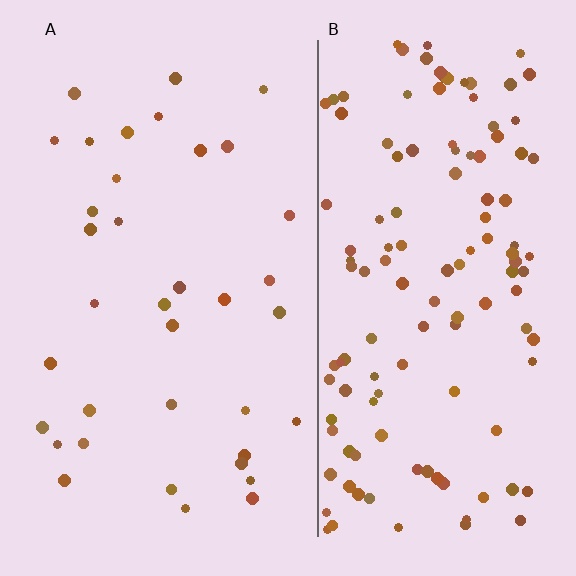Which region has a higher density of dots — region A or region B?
B (the right).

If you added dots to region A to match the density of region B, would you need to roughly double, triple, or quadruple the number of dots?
Approximately quadruple.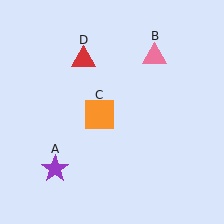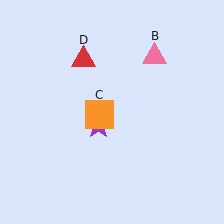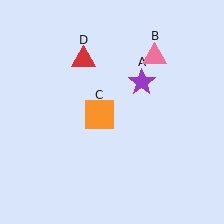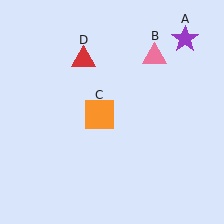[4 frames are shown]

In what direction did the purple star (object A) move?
The purple star (object A) moved up and to the right.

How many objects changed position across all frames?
1 object changed position: purple star (object A).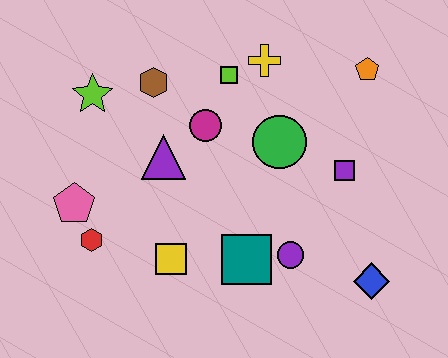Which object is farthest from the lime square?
The blue diamond is farthest from the lime square.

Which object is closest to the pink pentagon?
The red hexagon is closest to the pink pentagon.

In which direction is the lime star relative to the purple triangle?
The lime star is to the left of the purple triangle.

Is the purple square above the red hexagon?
Yes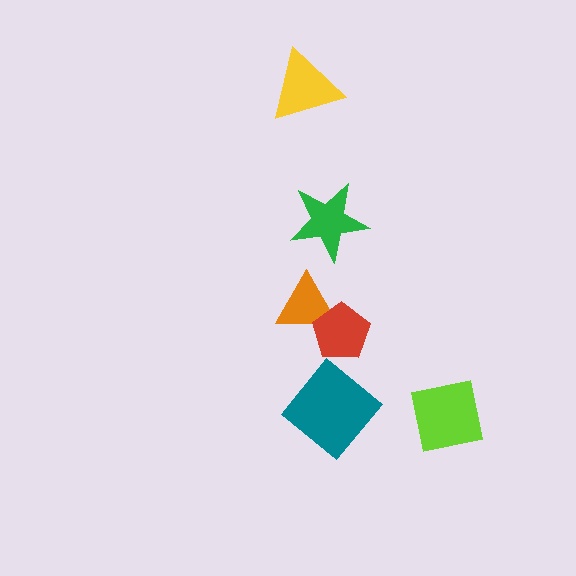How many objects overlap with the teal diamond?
0 objects overlap with the teal diamond.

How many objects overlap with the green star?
0 objects overlap with the green star.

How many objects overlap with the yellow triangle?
0 objects overlap with the yellow triangle.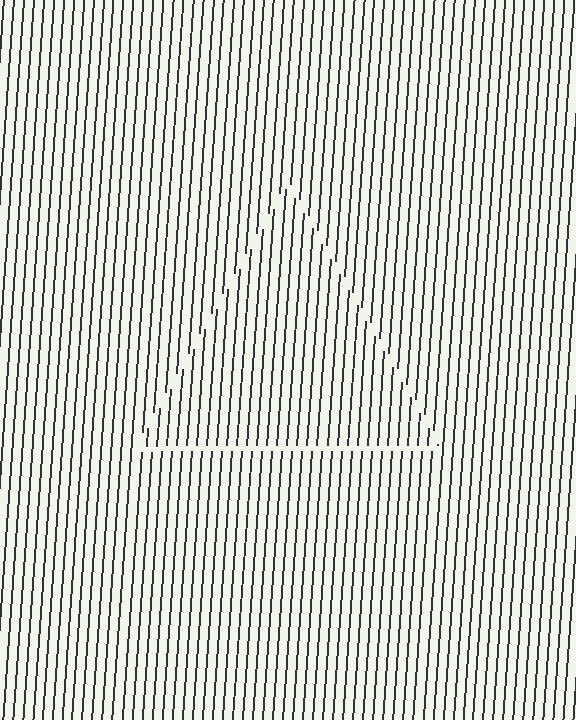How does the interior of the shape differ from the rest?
The interior of the shape contains the same grating, shifted by half a period — the contour is defined by the phase discontinuity where line-ends from the inner and outer gratings abut.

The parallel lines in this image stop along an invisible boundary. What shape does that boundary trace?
An illusory triangle. The interior of the shape contains the same grating, shifted by half a period — the contour is defined by the phase discontinuity where line-ends from the inner and outer gratings abut.